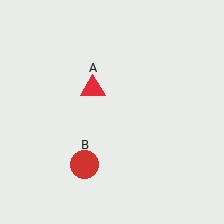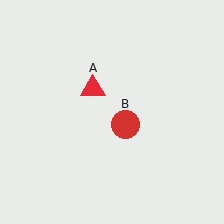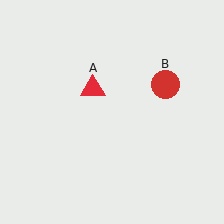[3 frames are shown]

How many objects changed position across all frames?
1 object changed position: red circle (object B).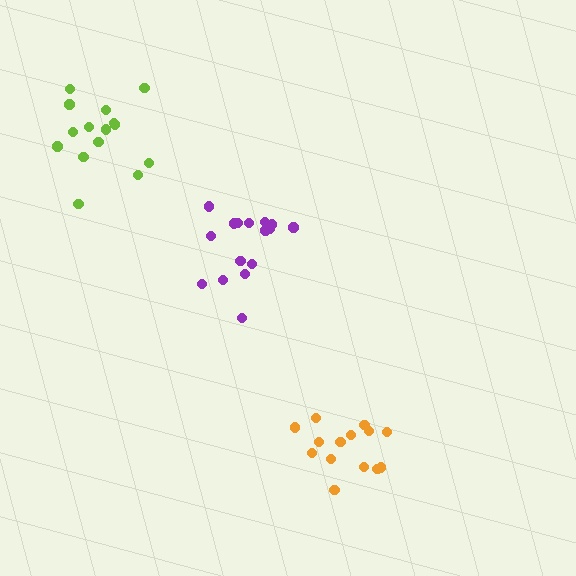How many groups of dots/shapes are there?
There are 3 groups.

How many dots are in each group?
Group 1: 16 dots, Group 2: 14 dots, Group 3: 15 dots (45 total).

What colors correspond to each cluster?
The clusters are colored: purple, orange, lime.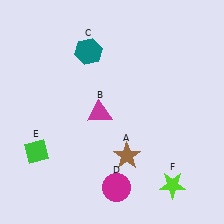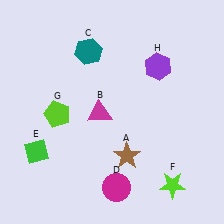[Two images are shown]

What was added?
A lime pentagon (G), a purple hexagon (H) were added in Image 2.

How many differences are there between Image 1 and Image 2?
There are 2 differences between the two images.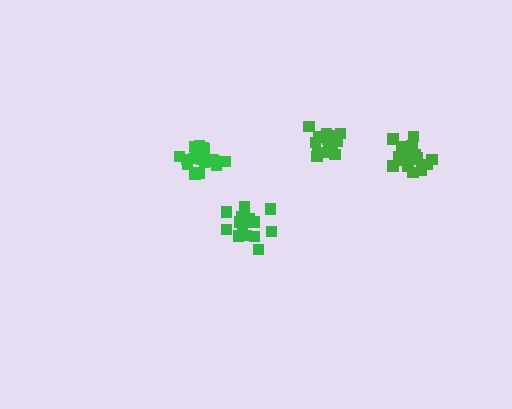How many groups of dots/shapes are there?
There are 4 groups.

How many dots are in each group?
Group 1: 19 dots, Group 2: 21 dots, Group 3: 20 dots, Group 4: 16 dots (76 total).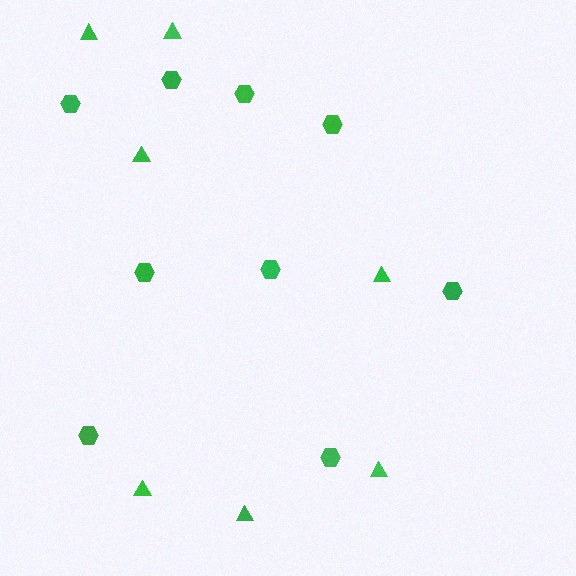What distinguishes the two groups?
There are 2 groups: one group of hexagons (9) and one group of triangles (7).